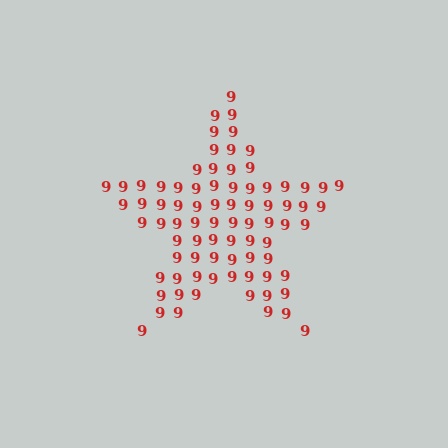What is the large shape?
The large shape is a star.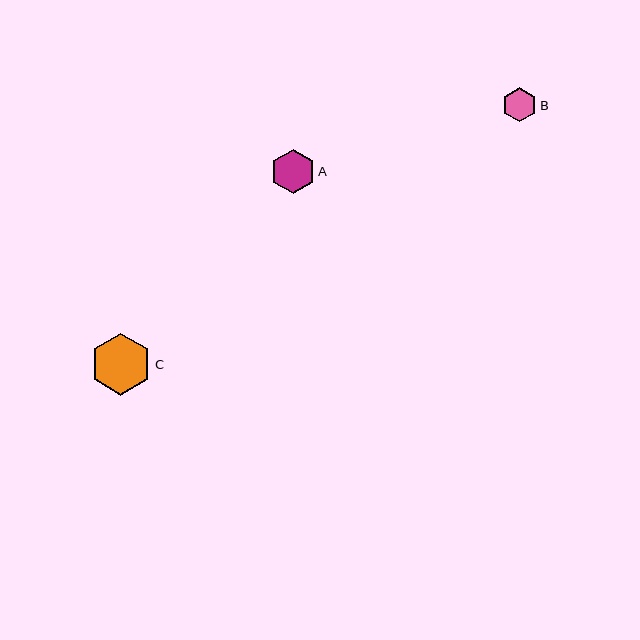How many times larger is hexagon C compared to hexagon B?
Hexagon C is approximately 1.8 times the size of hexagon B.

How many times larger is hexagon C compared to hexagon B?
Hexagon C is approximately 1.8 times the size of hexagon B.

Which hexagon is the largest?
Hexagon C is the largest with a size of approximately 62 pixels.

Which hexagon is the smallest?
Hexagon B is the smallest with a size of approximately 34 pixels.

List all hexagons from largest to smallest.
From largest to smallest: C, A, B.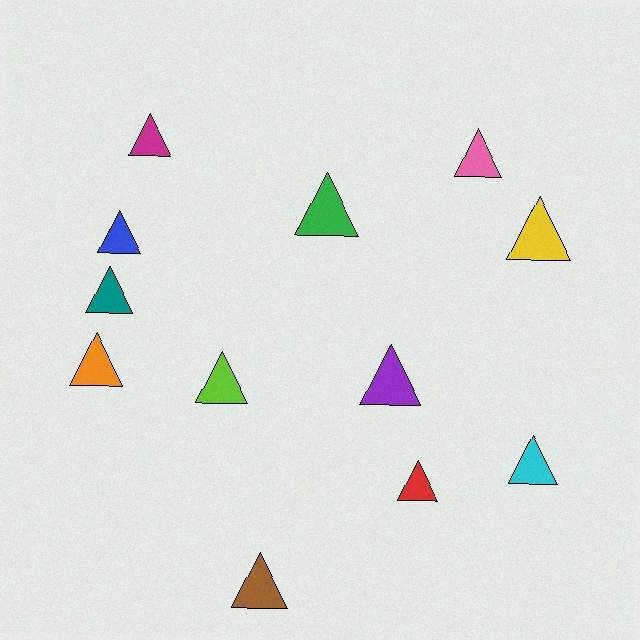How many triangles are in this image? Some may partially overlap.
There are 12 triangles.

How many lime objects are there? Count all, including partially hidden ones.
There is 1 lime object.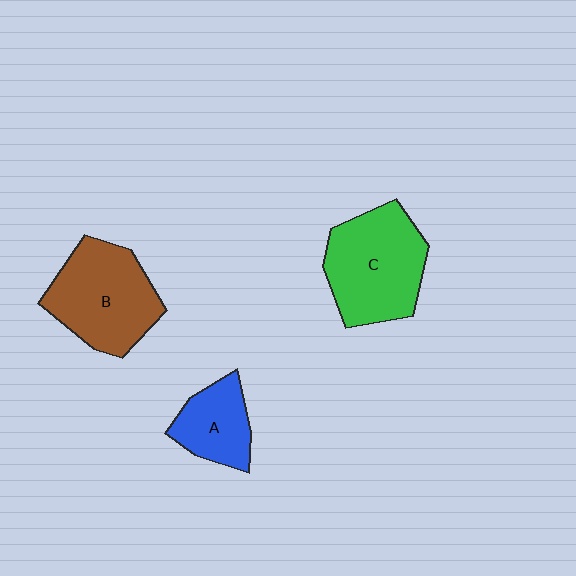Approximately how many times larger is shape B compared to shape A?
Approximately 1.8 times.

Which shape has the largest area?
Shape C (green).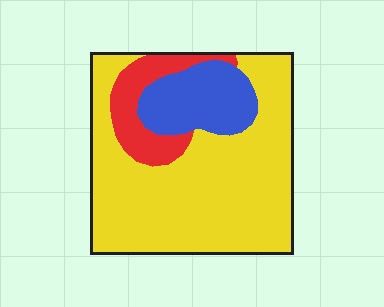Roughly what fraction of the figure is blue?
Blue covers around 15% of the figure.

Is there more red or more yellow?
Yellow.